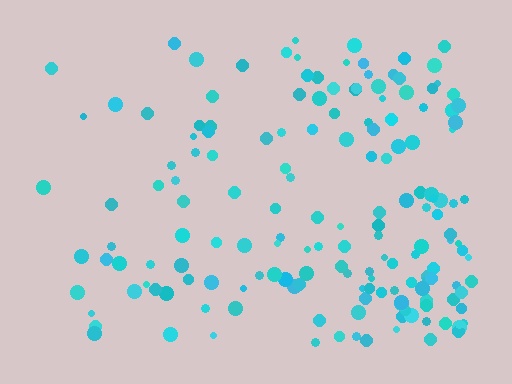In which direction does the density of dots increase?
From left to right, with the right side densest.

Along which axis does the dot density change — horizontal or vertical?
Horizontal.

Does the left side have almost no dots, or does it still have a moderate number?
Still a moderate number, just noticeably fewer than the right.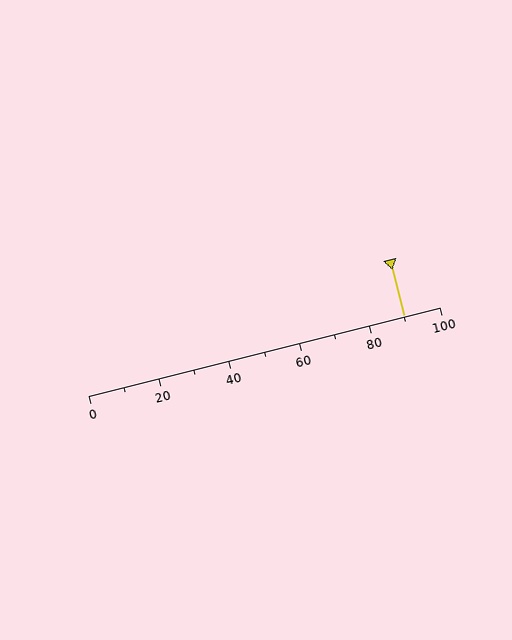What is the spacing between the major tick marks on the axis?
The major ticks are spaced 20 apart.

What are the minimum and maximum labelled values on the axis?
The axis runs from 0 to 100.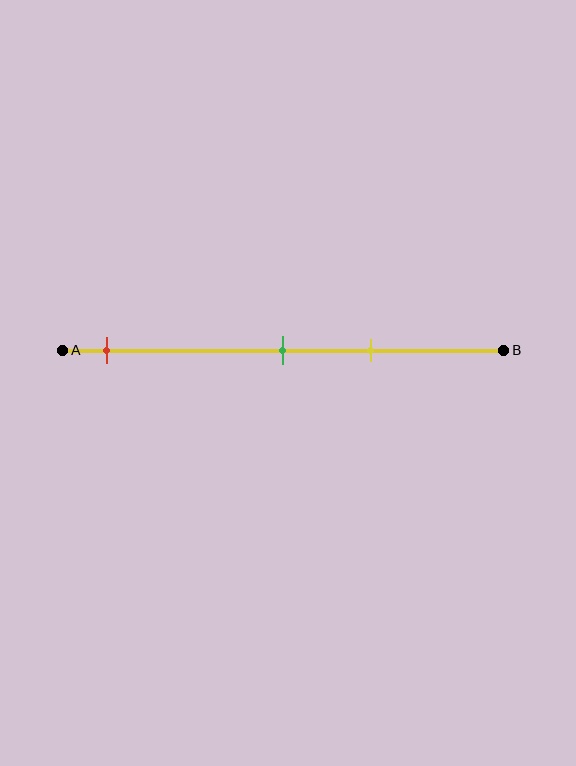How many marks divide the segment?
There are 3 marks dividing the segment.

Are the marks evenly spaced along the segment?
No, the marks are not evenly spaced.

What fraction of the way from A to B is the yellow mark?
The yellow mark is approximately 70% (0.7) of the way from A to B.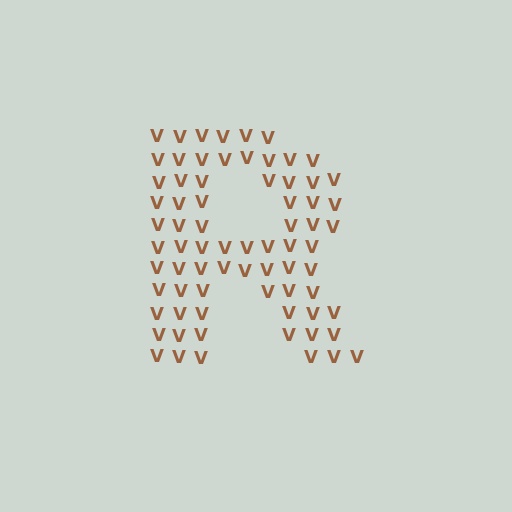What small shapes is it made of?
It is made of small letter V's.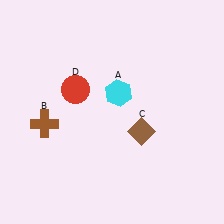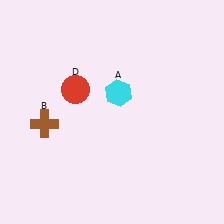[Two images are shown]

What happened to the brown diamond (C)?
The brown diamond (C) was removed in Image 2. It was in the bottom-right area of Image 1.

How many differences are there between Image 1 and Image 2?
There is 1 difference between the two images.